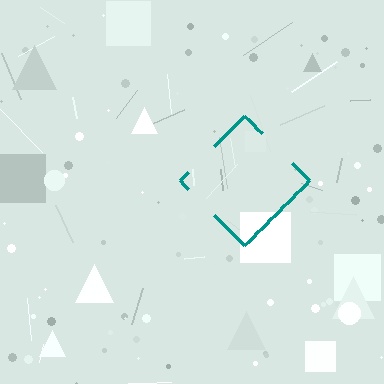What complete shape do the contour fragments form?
The contour fragments form a diamond.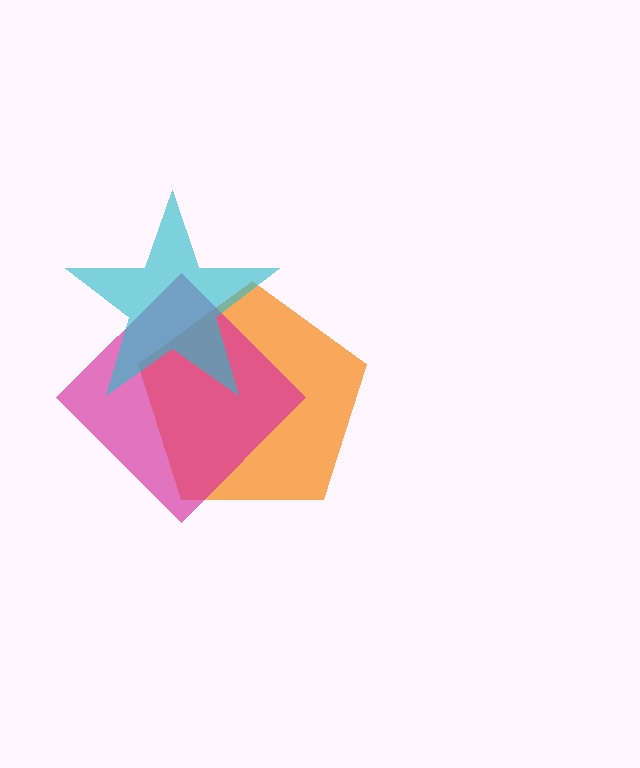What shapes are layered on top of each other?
The layered shapes are: an orange pentagon, a magenta diamond, a cyan star.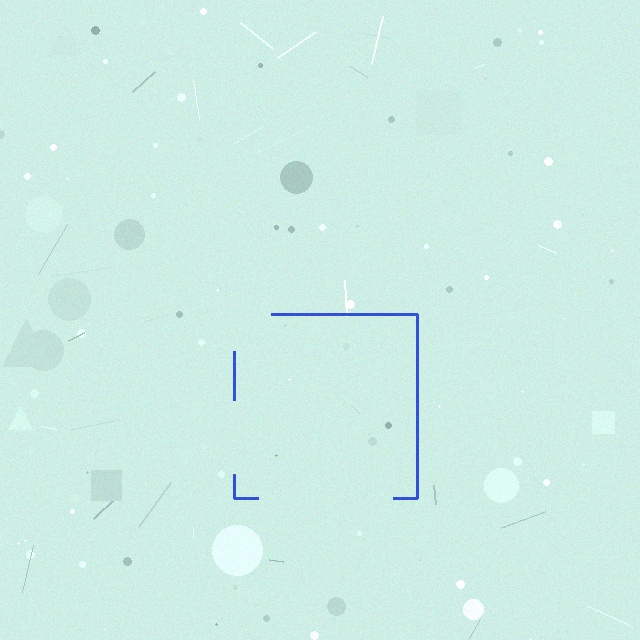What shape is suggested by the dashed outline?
The dashed outline suggests a square.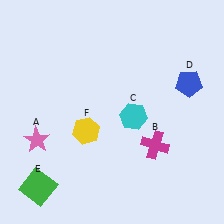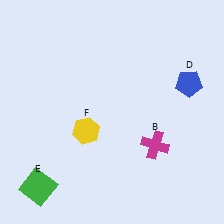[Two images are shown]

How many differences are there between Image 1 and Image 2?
There are 2 differences between the two images.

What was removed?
The pink star (A), the cyan hexagon (C) were removed in Image 2.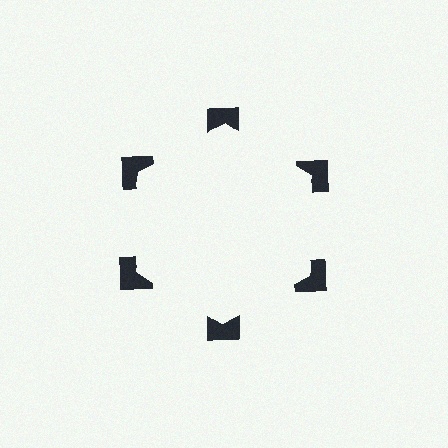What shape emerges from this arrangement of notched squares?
An illusory hexagon — its edges are inferred from the aligned wedge cuts in the notched squares, not physically drawn.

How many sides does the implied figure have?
6 sides.